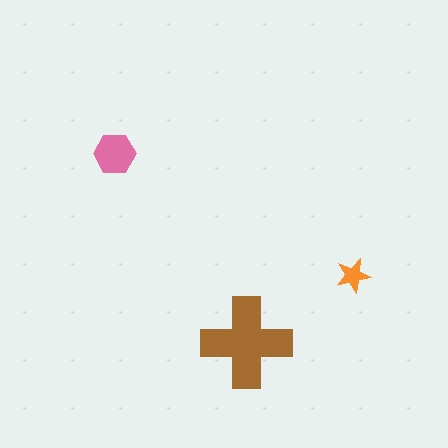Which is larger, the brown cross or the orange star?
The brown cross.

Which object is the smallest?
The orange star.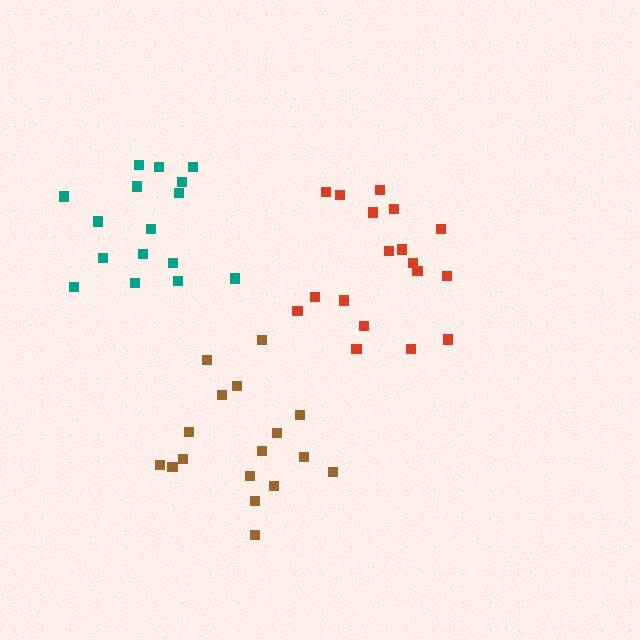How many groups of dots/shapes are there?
There are 3 groups.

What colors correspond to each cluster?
The clusters are colored: red, teal, brown.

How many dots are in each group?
Group 1: 18 dots, Group 2: 16 dots, Group 3: 17 dots (51 total).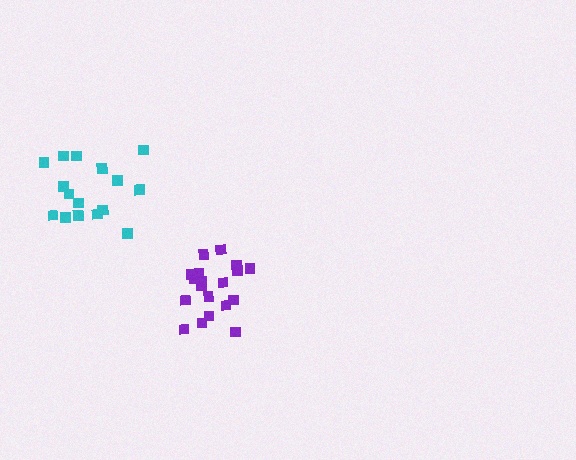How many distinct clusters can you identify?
There are 2 distinct clusters.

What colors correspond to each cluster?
The clusters are colored: purple, cyan.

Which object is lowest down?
The purple cluster is bottommost.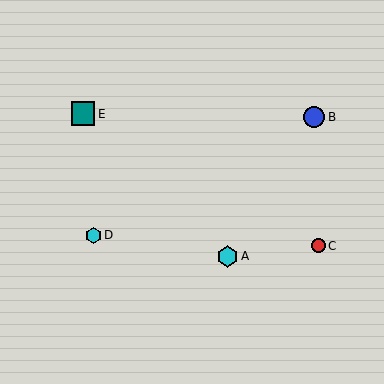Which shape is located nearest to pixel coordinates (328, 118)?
The blue circle (labeled B) at (314, 117) is nearest to that location.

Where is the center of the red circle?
The center of the red circle is at (318, 246).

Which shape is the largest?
The teal square (labeled E) is the largest.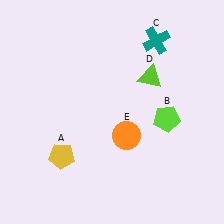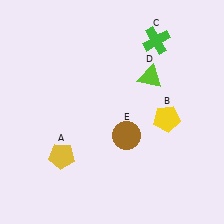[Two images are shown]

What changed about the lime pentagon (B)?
In Image 1, B is lime. In Image 2, it changed to yellow.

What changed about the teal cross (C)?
In Image 1, C is teal. In Image 2, it changed to green.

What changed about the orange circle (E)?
In Image 1, E is orange. In Image 2, it changed to brown.